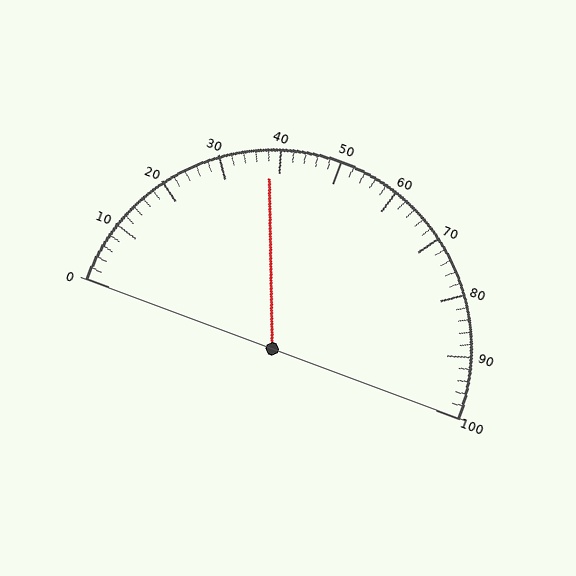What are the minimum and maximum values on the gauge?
The gauge ranges from 0 to 100.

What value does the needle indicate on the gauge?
The needle indicates approximately 38.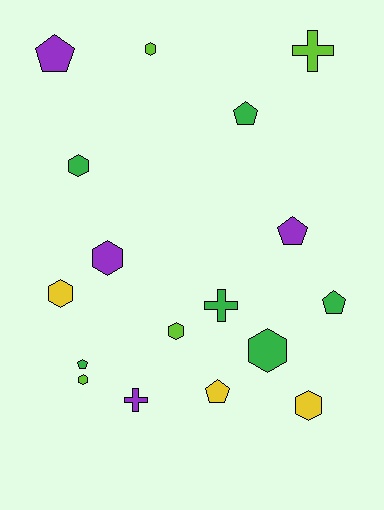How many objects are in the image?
There are 17 objects.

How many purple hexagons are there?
There is 1 purple hexagon.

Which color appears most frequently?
Green, with 6 objects.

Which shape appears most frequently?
Hexagon, with 8 objects.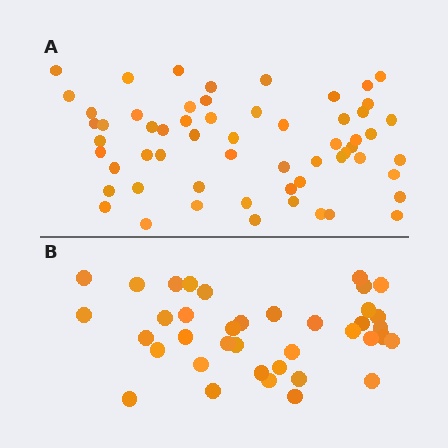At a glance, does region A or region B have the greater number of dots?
Region A (the top region) has more dots.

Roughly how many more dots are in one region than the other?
Region A has approximately 20 more dots than region B.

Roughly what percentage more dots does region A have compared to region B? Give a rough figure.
About 55% more.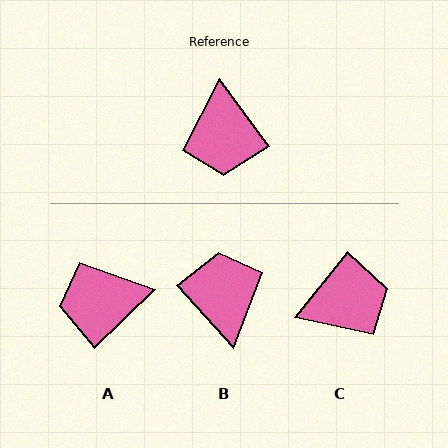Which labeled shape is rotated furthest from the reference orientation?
B, about 174 degrees away.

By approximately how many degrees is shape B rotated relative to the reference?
Approximately 174 degrees clockwise.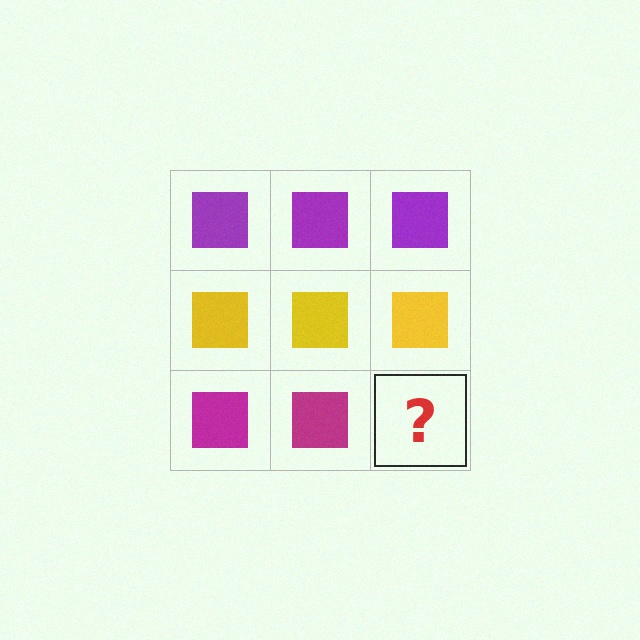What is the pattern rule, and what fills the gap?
The rule is that each row has a consistent color. The gap should be filled with a magenta square.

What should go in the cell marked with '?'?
The missing cell should contain a magenta square.